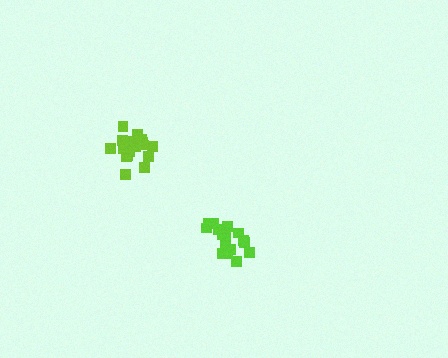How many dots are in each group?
Group 1: 18 dots, Group 2: 17 dots (35 total).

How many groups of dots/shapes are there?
There are 2 groups.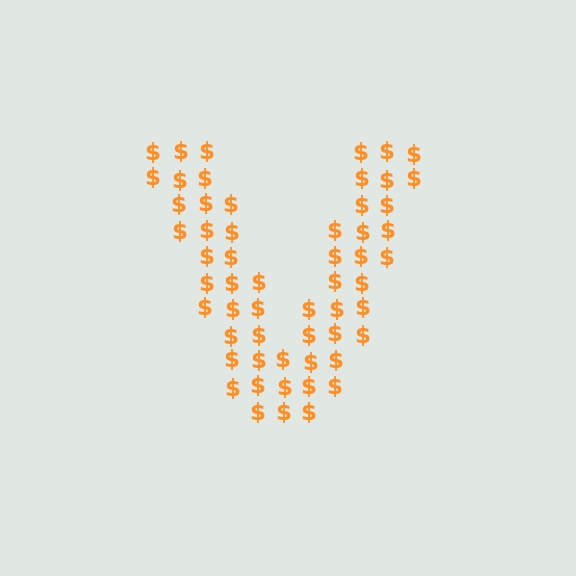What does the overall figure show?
The overall figure shows the letter V.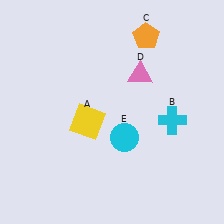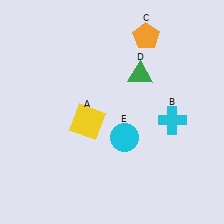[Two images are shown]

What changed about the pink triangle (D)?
In Image 1, D is pink. In Image 2, it changed to green.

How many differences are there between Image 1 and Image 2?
There is 1 difference between the two images.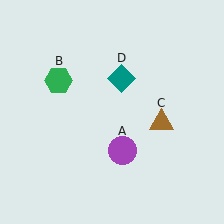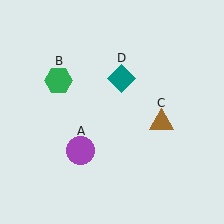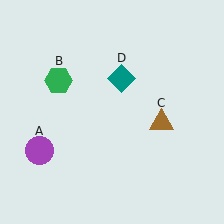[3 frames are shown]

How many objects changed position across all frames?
1 object changed position: purple circle (object A).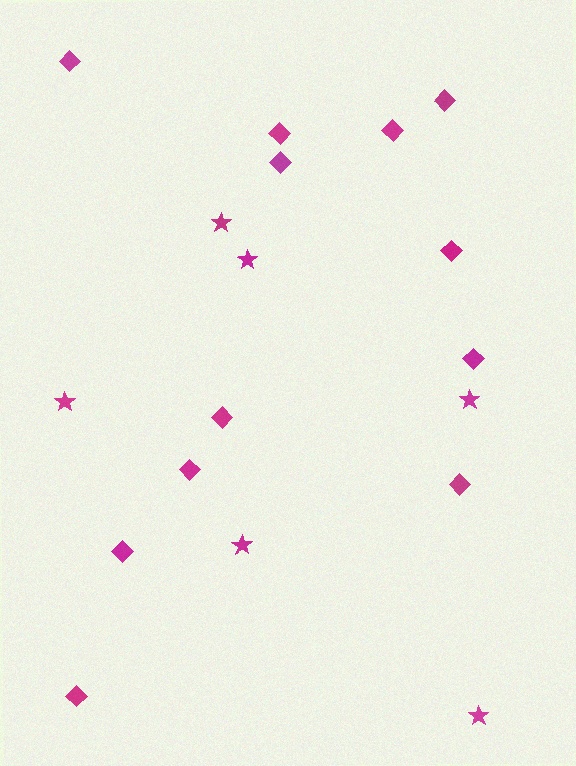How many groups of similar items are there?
There are 2 groups: one group of stars (6) and one group of diamonds (12).